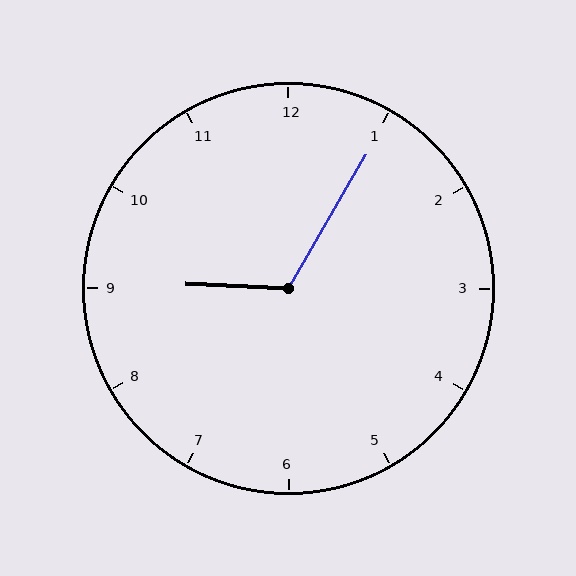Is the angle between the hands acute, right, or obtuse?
It is obtuse.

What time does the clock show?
9:05.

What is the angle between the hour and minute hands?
Approximately 118 degrees.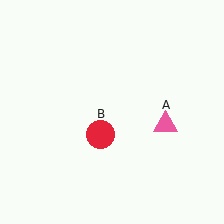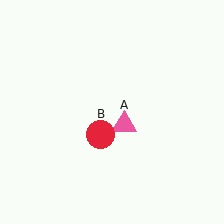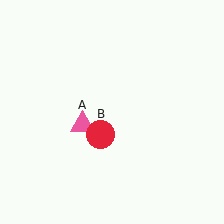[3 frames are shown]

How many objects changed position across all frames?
1 object changed position: pink triangle (object A).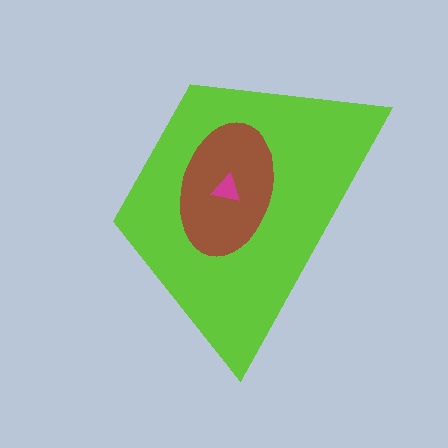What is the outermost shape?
The lime trapezoid.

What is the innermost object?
The magenta triangle.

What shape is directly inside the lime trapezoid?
The brown ellipse.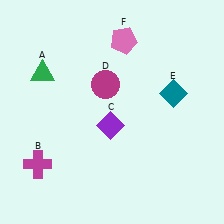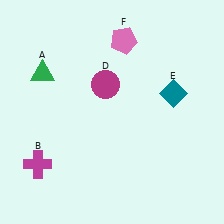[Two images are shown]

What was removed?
The purple diamond (C) was removed in Image 2.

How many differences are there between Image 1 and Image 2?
There is 1 difference between the two images.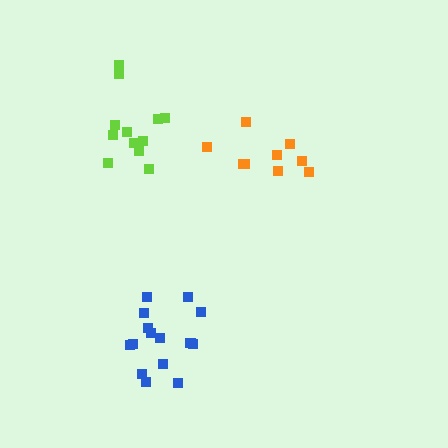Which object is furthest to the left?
The lime cluster is leftmost.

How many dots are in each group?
Group 1: 9 dots, Group 2: 15 dots, Group 3: 12 dots (36 total).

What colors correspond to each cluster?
The clusters are colored: orange, blue, lime.